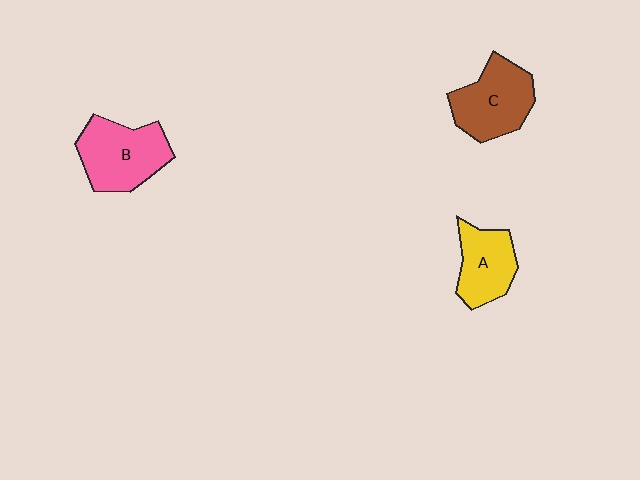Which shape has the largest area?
Shape B (pink).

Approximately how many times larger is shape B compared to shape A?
Approximately 1.3 times.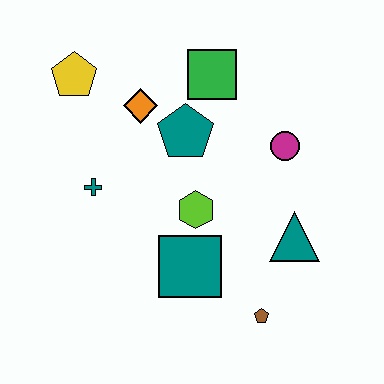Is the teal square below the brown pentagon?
No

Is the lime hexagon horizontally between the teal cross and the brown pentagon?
Yes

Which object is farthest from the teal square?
The yellow pentagon is farthest from the teal square.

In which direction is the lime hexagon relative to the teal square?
The lime hexagon is above the teal square.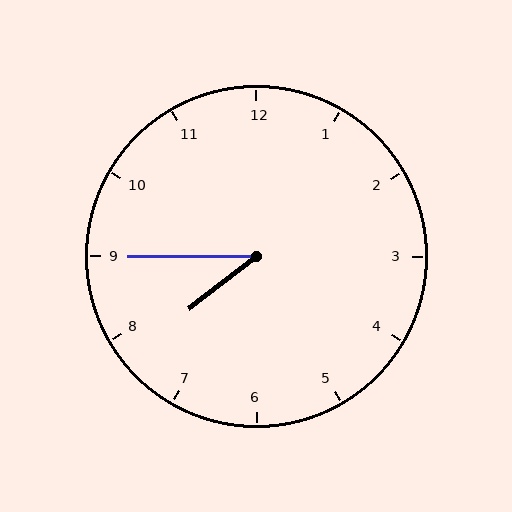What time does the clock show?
7:45.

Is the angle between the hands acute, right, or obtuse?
It is acute.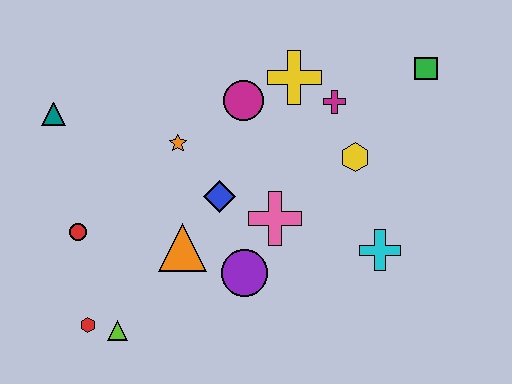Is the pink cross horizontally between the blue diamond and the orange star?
No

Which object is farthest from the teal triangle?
The green square is farthest from the teal triangle.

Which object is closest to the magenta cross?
The yellow cross is closest to the magenta cross.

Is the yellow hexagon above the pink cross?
Yes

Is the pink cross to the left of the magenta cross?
Yes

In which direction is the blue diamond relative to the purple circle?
The blue diamond is above the purple circle.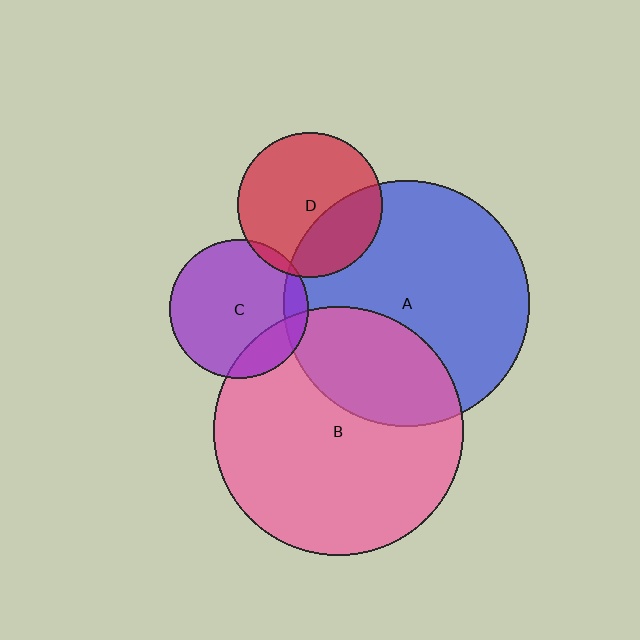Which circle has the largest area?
Circle B (pink).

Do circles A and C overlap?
Yes.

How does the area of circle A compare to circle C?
Approximately 3.1 times.